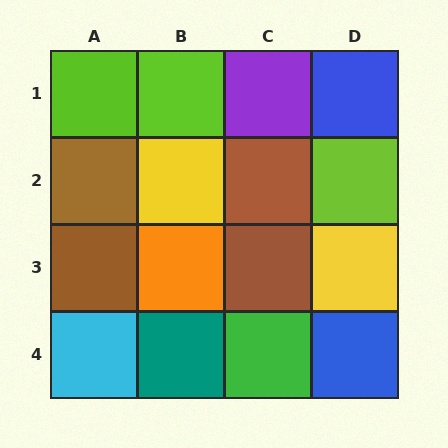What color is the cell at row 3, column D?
Yellow.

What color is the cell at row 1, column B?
Lime.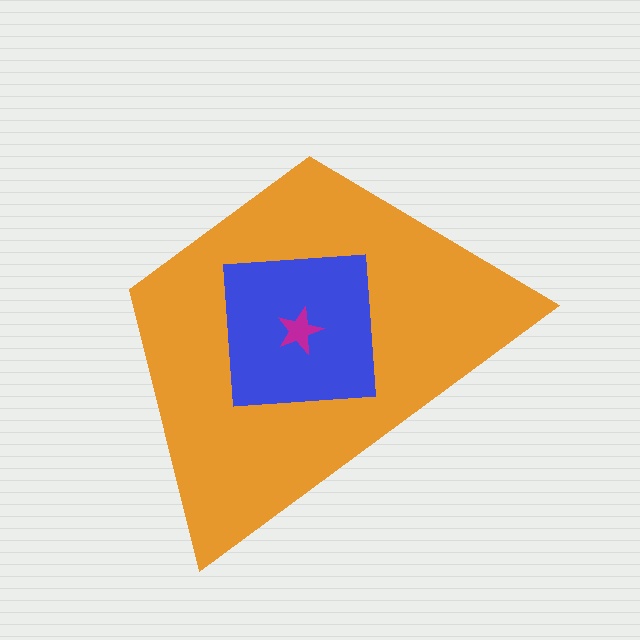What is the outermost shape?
The orange trapezoid.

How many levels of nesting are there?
3.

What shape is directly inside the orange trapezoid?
The blue square.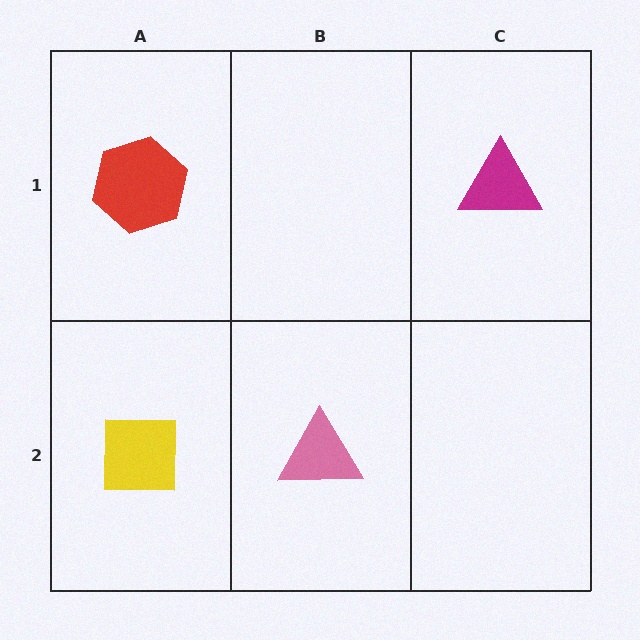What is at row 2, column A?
A yellow square.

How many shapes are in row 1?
2 shapes.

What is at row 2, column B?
A pink triangle.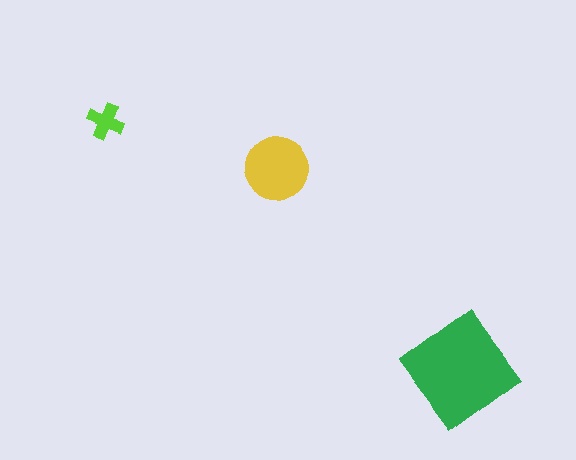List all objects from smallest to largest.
The lime cross, the yellow circle, the green diamond.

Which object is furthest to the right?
The green diamond is rightmost.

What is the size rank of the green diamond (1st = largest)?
1st.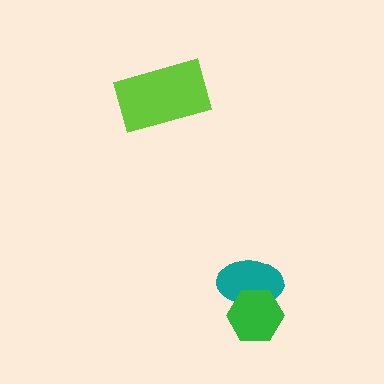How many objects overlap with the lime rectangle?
0 objects overlap with the lime rectangle.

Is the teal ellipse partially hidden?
Yes, it is partially covered by another shape.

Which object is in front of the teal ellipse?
The green hexagon is in front of the teal ellipse.